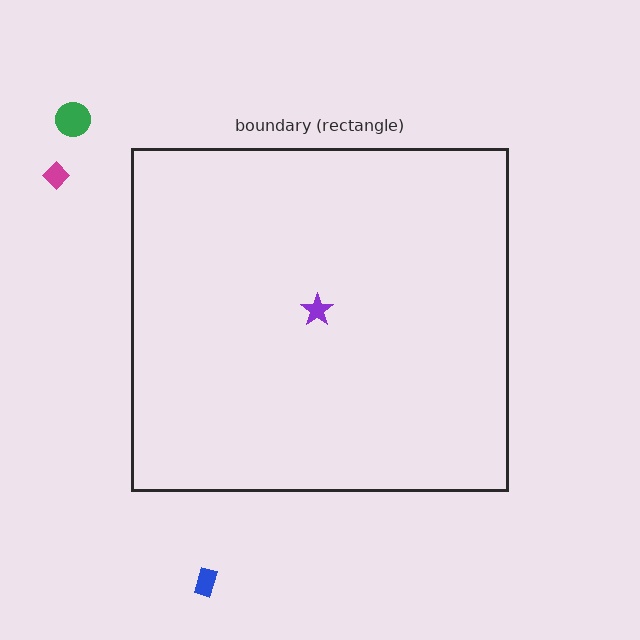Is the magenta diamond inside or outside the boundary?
Outside.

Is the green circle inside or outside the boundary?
Outside.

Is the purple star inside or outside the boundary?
Inside.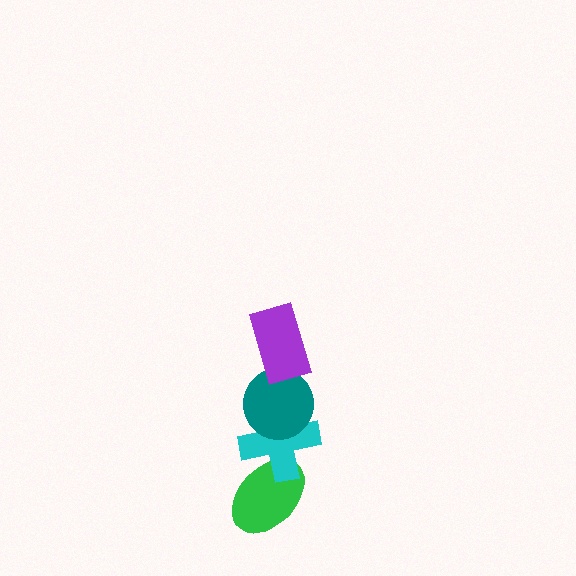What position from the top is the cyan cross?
The cyan cross is 3rd from the top.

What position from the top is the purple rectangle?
The purple rectangle is 1st from the top.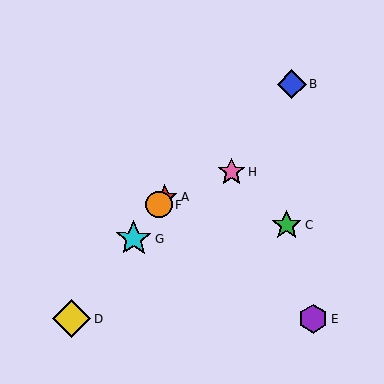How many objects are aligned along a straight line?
4 objects (A, D, F, G) are aligned along a straight line.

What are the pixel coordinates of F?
Object F is at (159, 205).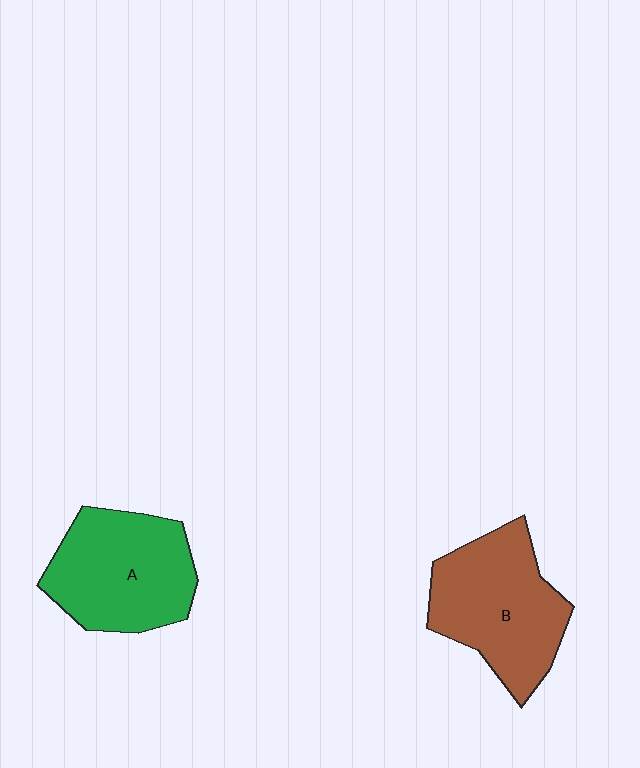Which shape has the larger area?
Shape B (brown).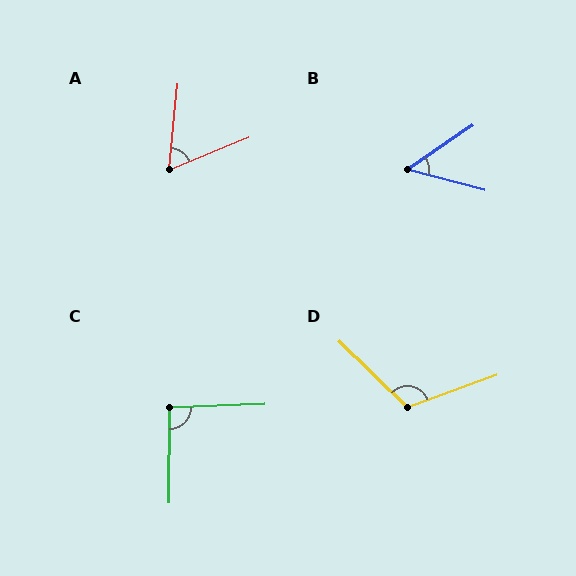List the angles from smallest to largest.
B (49°), A (62°), C (92°), D (116°).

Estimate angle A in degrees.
Approximately 62 degrees.